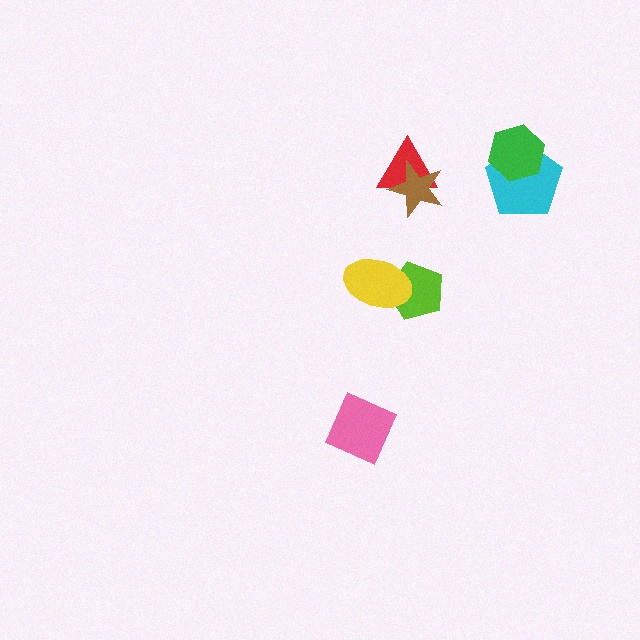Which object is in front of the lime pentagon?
The yellow ellipse is in front of the lime pentagon.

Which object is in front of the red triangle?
The brown star is in front of the red triangle.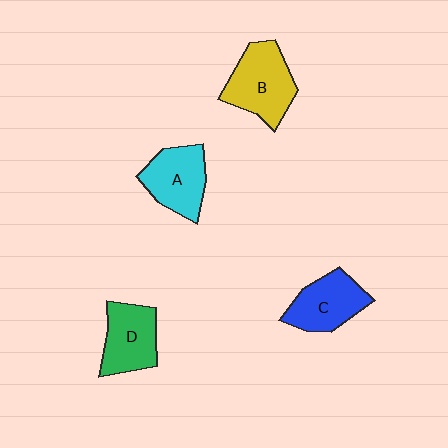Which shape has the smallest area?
Shape C (blue).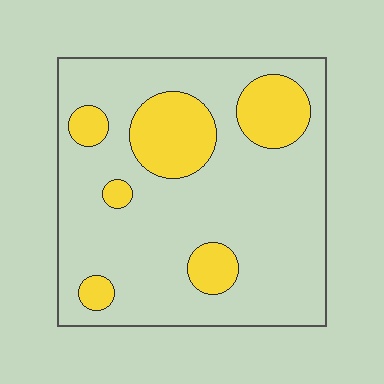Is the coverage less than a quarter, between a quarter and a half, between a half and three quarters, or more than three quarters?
Less than a quarter.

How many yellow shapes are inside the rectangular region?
6.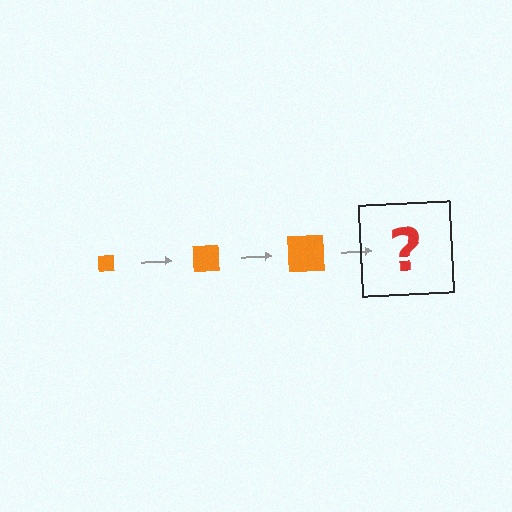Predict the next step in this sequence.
The next step is an orange square, larger than the previous one.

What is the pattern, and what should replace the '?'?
The pattern is that the square gets progressively larger each step. The '?' should be an orange square, larger than the previous one.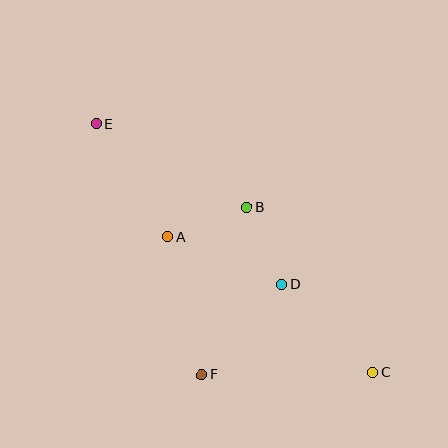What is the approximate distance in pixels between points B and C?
The distance between B and C is approximately 208 pixels.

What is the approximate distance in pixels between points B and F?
The distance between B and F is approximately 173 pixels.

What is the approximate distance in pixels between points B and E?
The distance between B and E is approximately 172 pixels.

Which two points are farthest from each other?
Points C and E are farthest from each other.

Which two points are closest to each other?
Points A and B are closest to each other.